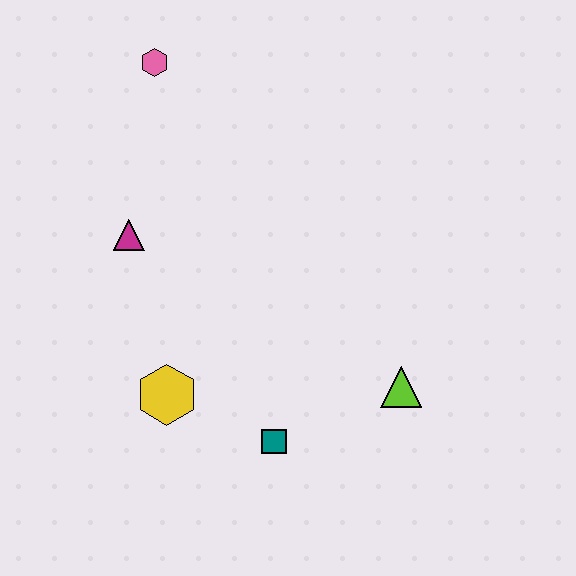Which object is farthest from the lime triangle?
The pink hexagon is farthest from the lime triangle.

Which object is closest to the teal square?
The yellow hexagon is closest to the teal square.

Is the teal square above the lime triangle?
No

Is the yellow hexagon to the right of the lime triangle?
No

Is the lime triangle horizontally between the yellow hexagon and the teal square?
No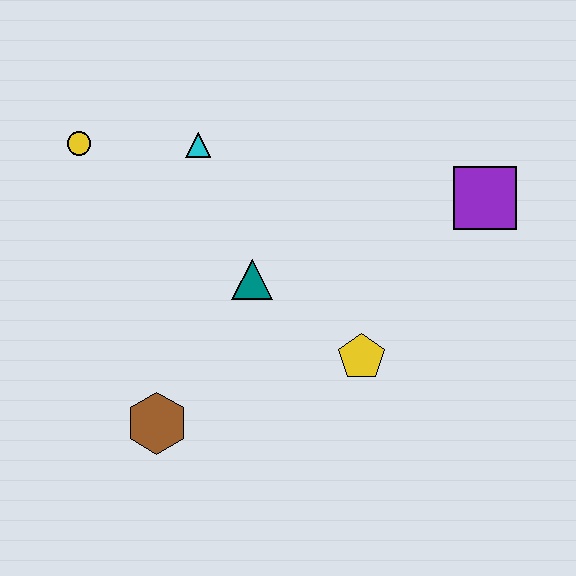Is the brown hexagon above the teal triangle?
No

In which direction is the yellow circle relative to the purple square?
The yellow circle is to the left of the purple square.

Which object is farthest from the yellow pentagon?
The yellow circle is farthest from the yellow pentagon.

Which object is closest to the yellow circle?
The cyan triangle is closest to the yellow circle.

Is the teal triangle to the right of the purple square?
No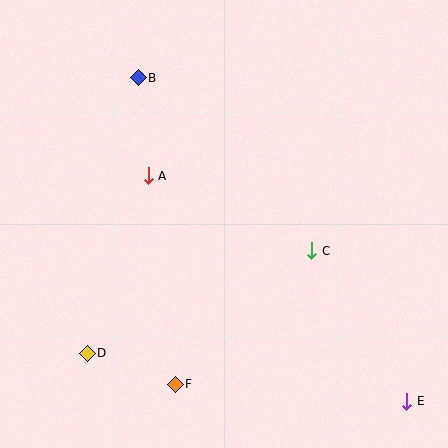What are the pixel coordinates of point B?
Point B is at (138, 78).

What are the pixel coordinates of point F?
Point F is at (175, 384).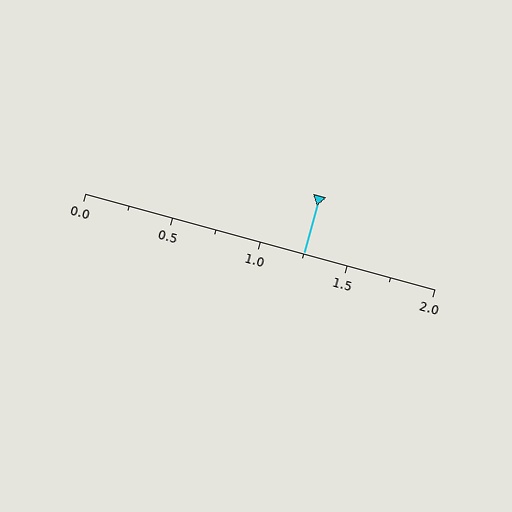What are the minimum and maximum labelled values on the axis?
The axis runs from 0.0 to 2.0.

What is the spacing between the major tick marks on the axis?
The major ticks are spaced 0.5 apart.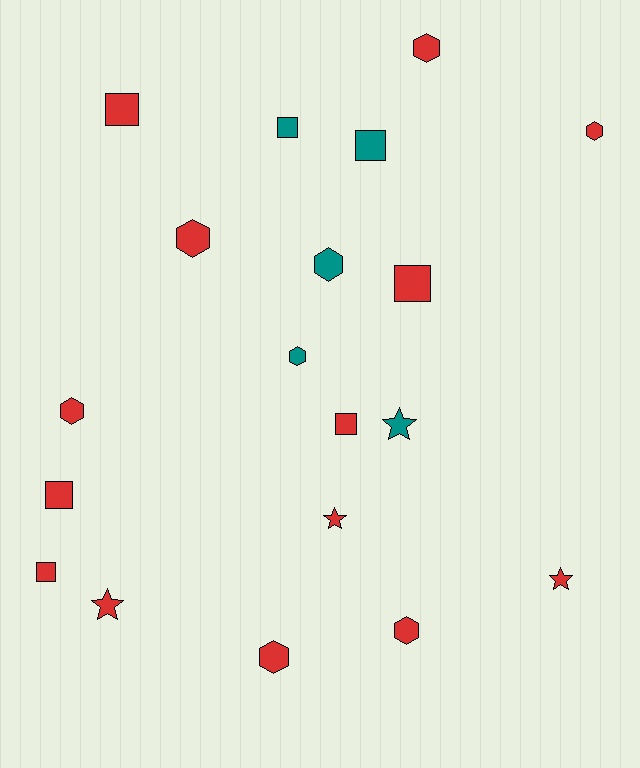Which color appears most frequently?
Red, with 14 objects.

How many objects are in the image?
There are 19 objects.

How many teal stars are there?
There is 1 teal star.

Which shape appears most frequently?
Hexagon, with 8 objects.